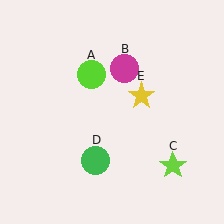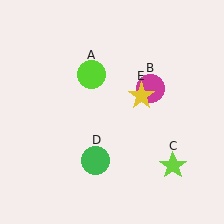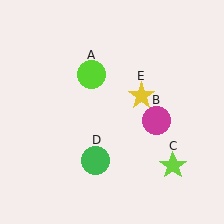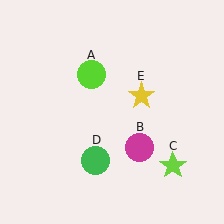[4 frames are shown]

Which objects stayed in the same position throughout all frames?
Lime circle (object A) and lime star (object C) and green circle (object D) and yellow star (object E) remained stationary.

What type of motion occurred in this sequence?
The magenta circle (object B) rotated clockwise around the center of the scene.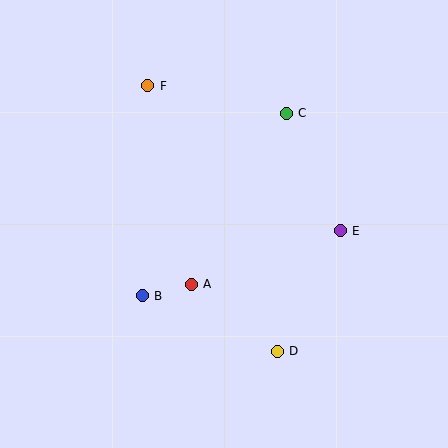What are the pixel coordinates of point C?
Point C is at (286, 113).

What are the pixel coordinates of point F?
Point F is at (148, 86).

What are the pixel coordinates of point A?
Point A is at (191, 284).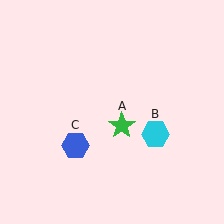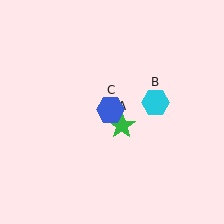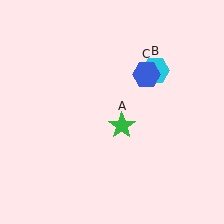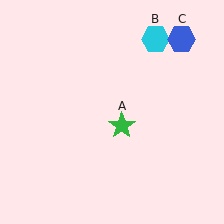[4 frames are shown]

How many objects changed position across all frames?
2 objects changed position: cyan hexagon (object B), blue hexagon (object C).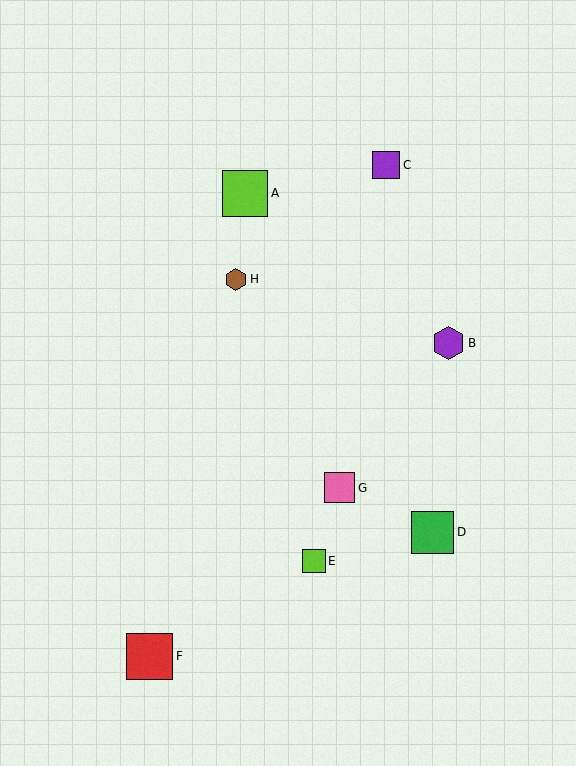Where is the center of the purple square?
The center of the purple square is at (386, 165).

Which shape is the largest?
The red square (labeled F) is the largest.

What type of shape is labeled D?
Shape D is a green square.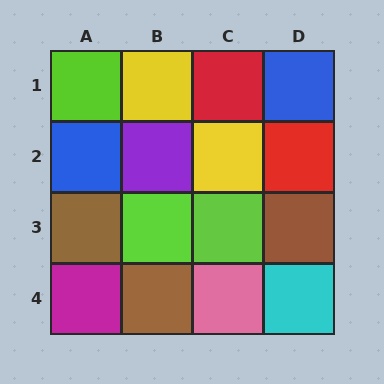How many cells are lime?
3 cells are lime.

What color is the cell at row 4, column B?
Brown.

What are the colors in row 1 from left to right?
Lime, yellow, red, blue.